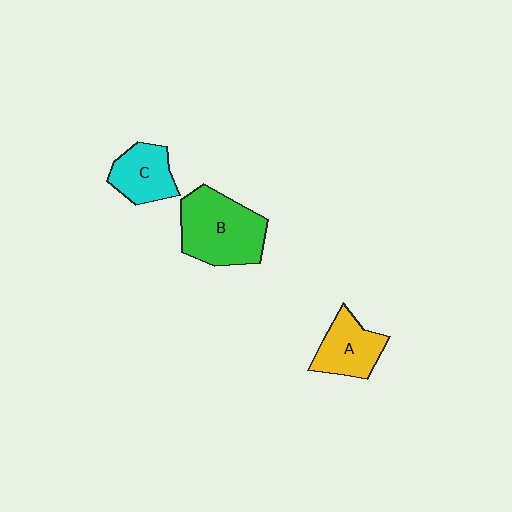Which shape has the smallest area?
Shape C (cyan).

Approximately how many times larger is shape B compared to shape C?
Approximately 1.7 times.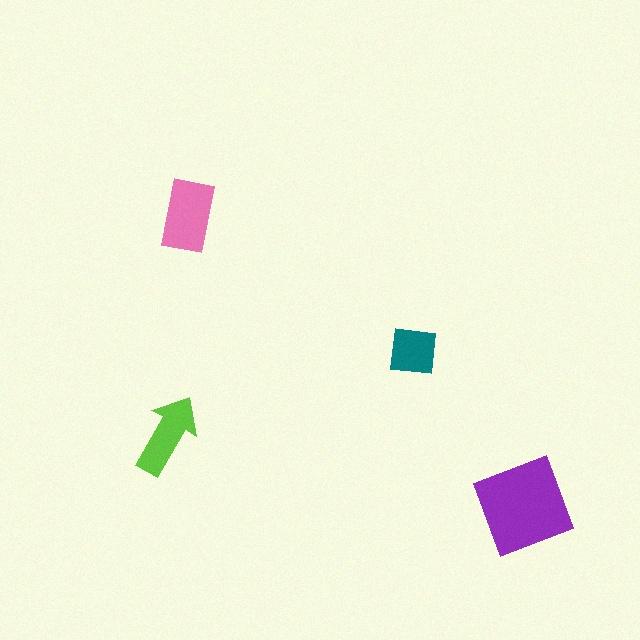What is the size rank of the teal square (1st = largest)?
4th.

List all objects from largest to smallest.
The purple square, the pink rectangle, the lime arrow, the teal square.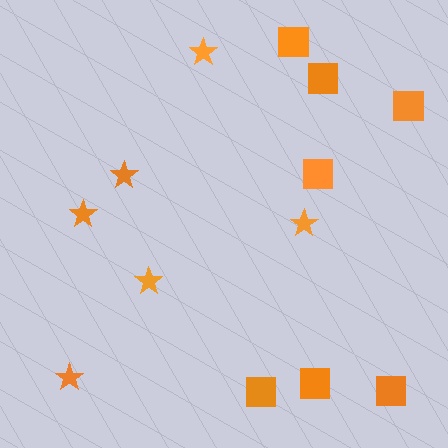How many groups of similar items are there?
There are 2 groups: one group of stars (6) and one group of squares (7).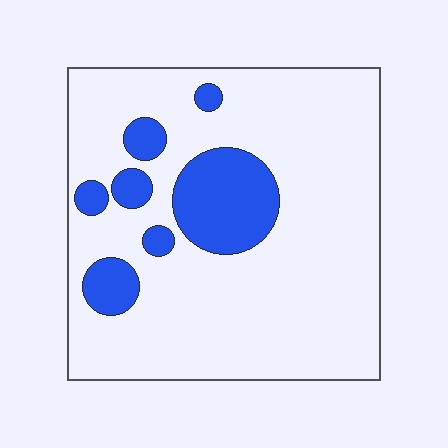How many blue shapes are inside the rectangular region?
7.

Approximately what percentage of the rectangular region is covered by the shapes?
Approximately 15%.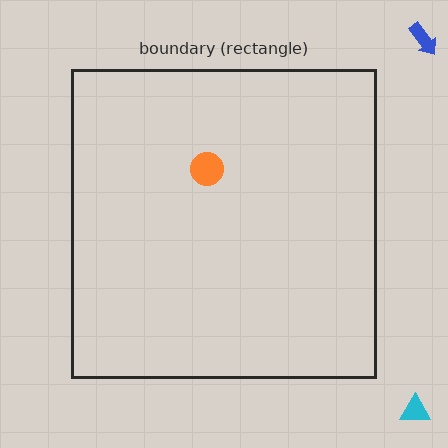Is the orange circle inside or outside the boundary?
Inside.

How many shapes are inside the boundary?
1 inside, 2 outside.